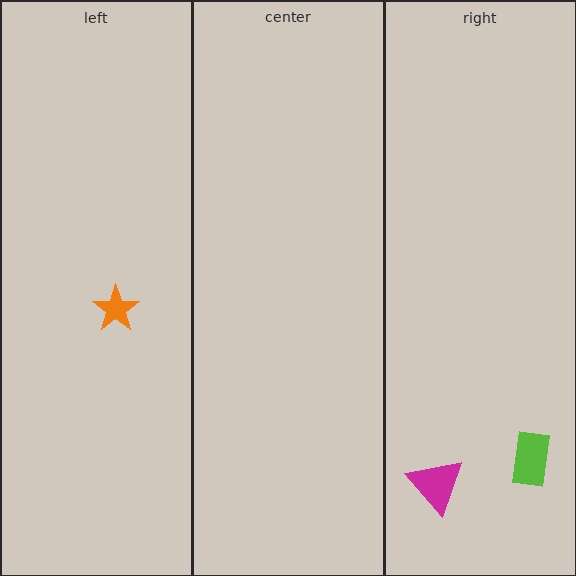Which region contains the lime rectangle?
The right region.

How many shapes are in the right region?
2.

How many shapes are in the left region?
1.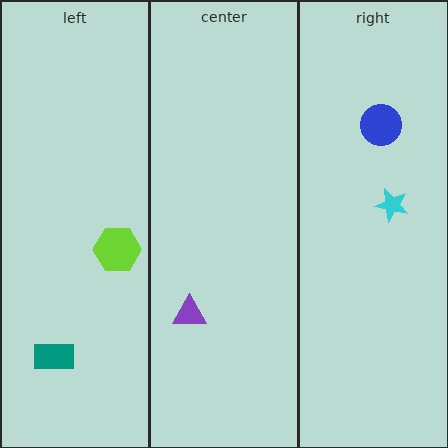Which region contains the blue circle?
The right region.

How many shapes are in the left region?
2.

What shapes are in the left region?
The teal rectangle, the lime hexagon.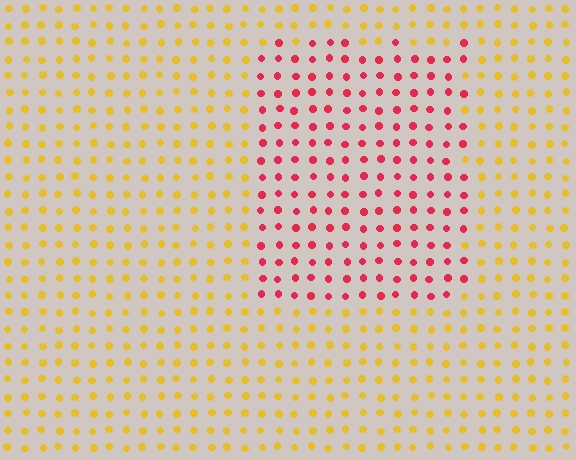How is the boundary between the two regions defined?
The boundary is defined purely by a slight shift in hue (about 60 degrees). Spacing, size, and orientation are identical on both sides.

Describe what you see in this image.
The image is filled with small yellow elements in a uniform arrangement. A rectangle-shaped region is visible where the elements are tinted to a slightly different hue, forming a subtle color boundary.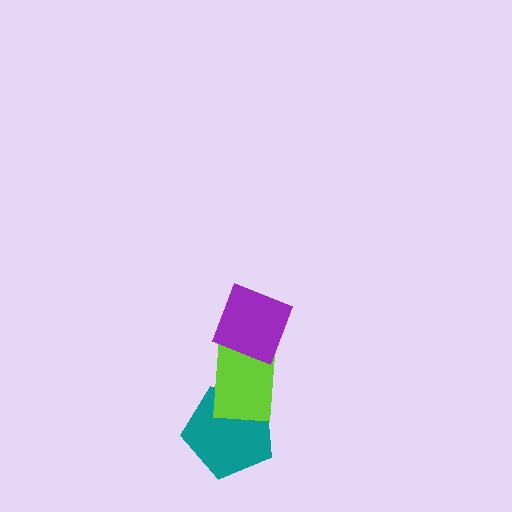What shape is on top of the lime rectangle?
The purple diamond is on top of the lime rectangle.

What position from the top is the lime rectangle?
The lime rectangle is 2nd from the top.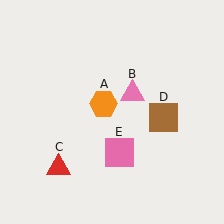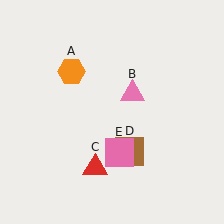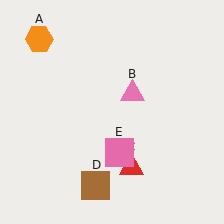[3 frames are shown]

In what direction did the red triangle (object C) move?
The red triangle (object C) moved right.